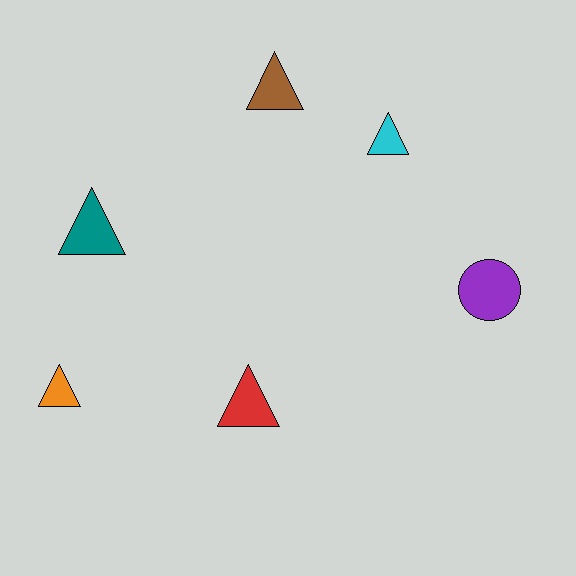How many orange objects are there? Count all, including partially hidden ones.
There is 1 orange object.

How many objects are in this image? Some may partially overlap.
There are 6 objects.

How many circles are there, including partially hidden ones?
There is 1 circle.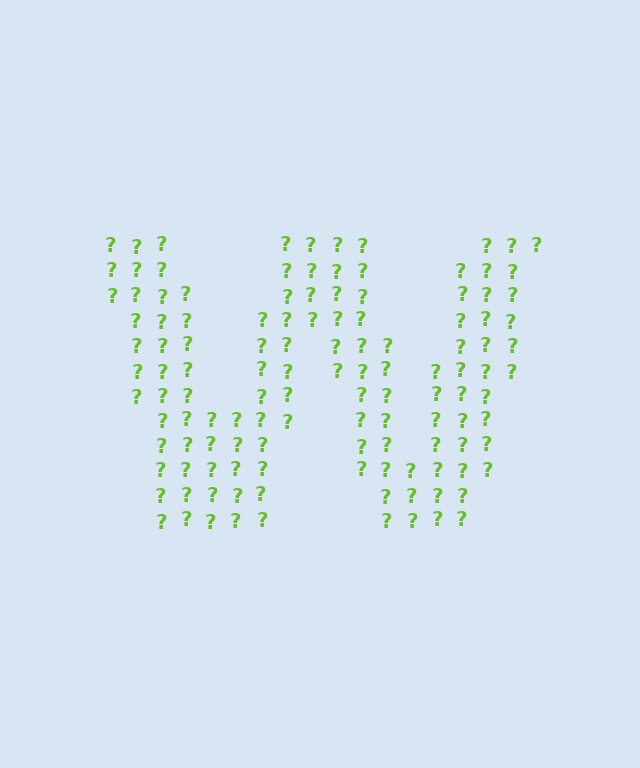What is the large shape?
The large shape is the letter W.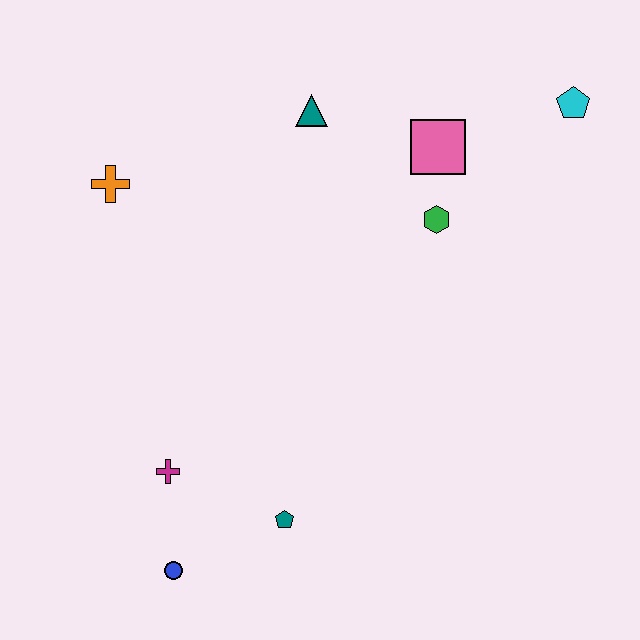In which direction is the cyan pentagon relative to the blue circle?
The cyan pentagon is above the blue circle.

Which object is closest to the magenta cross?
The blue circle is closest to the magenta cross.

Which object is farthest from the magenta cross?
The cyan pentagon is farthest from the magenta cross.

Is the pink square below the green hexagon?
No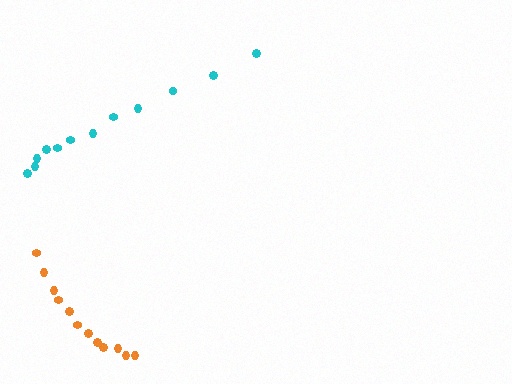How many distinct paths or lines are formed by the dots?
There are 2 distinct paths.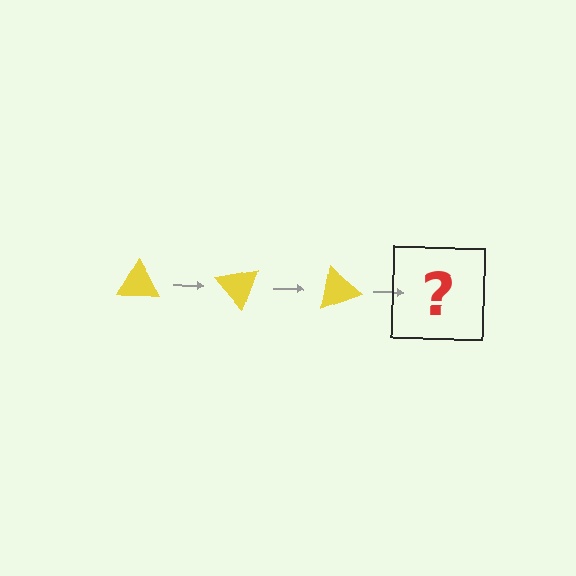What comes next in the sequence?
The next element should be a yellow triangle rotated 150 degrees.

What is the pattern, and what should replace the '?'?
The pattern is that the triangle rotates 50 degrees each step. The '?' should be a yellow triangle rotated 150 degrees.